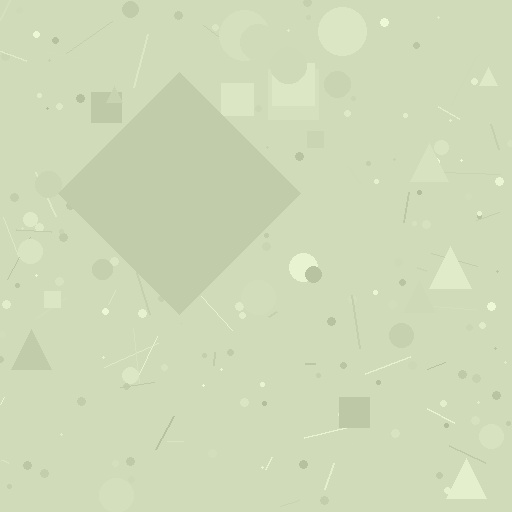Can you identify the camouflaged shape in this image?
The camouflaged shape is a diamond.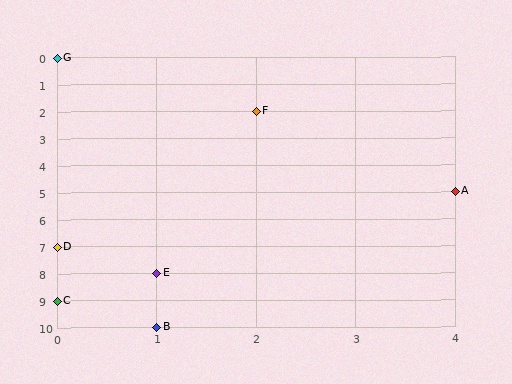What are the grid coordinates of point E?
Point E is at grid coordinates (1, 8).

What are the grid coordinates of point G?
Point G is at grid coordinates (0, 0).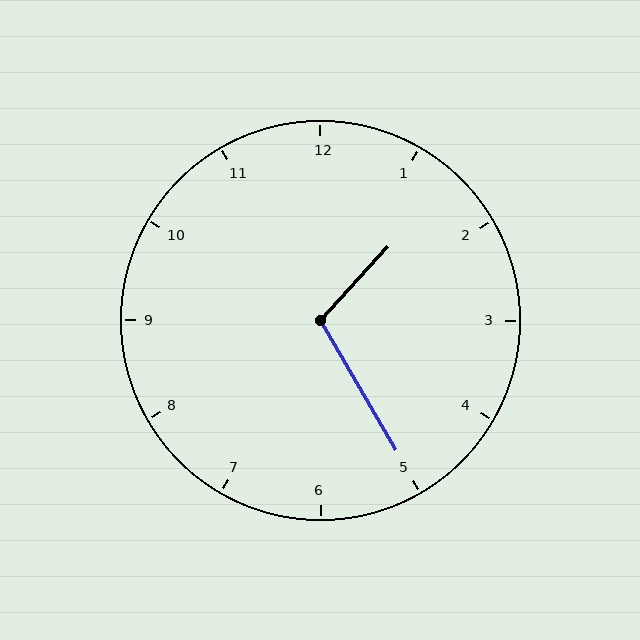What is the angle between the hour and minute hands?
Approximately 108 degrees.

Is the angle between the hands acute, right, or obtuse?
It is obtuse.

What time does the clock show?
1:25.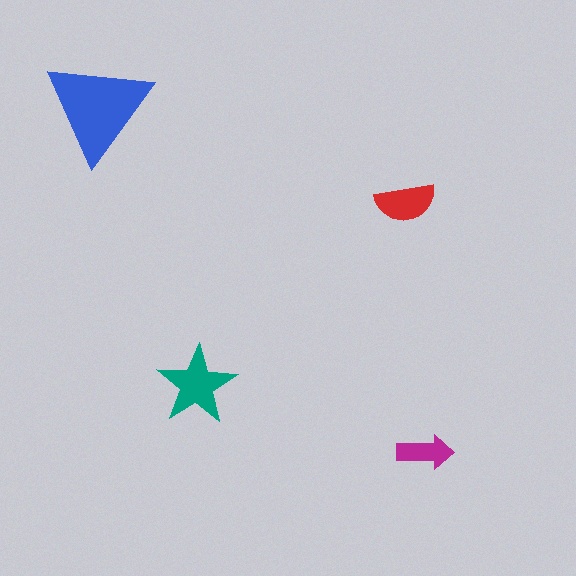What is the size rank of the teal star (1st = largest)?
2nd.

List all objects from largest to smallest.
The blue triangle, the teal star, the red semicircle, the magenta arrow.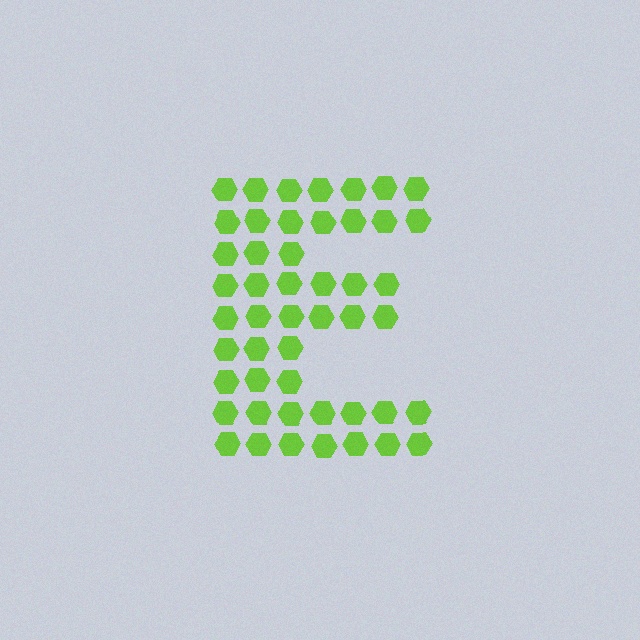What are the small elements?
The small elements are hexagons.